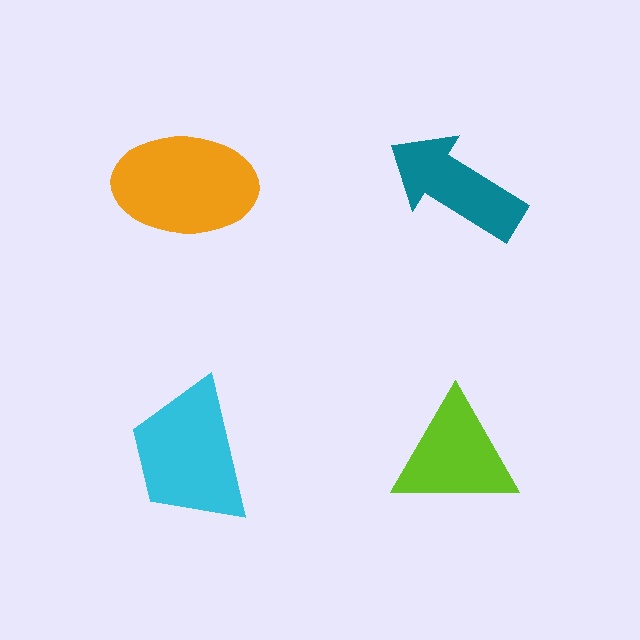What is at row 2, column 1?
A cyan trapezoid.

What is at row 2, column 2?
A lime triangle.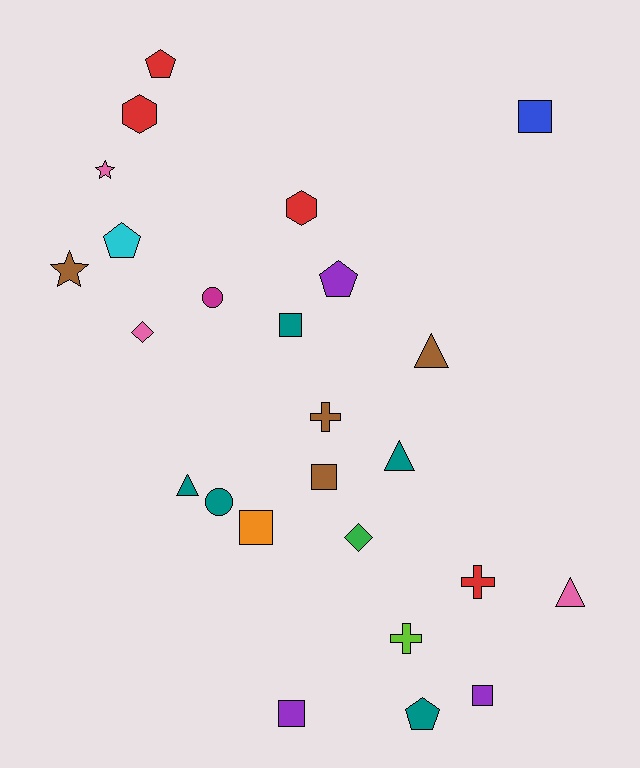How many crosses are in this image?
There are 3 crosses.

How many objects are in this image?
There are 25 objects.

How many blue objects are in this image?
There is 1 blue object.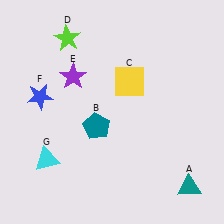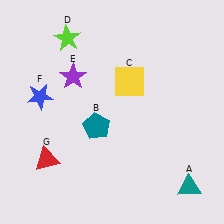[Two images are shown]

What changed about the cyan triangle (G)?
In Image 1, G is cyan. In Image 2, it changed to red.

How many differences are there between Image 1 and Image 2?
There is 1 difference between the two images.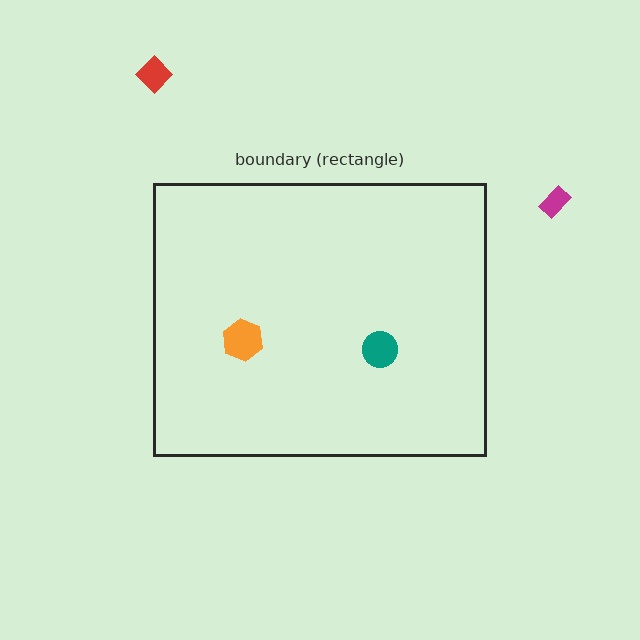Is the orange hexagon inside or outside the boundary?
Inside.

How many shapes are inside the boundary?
2 inside, 2 outside.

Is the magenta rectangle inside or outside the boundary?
Outside.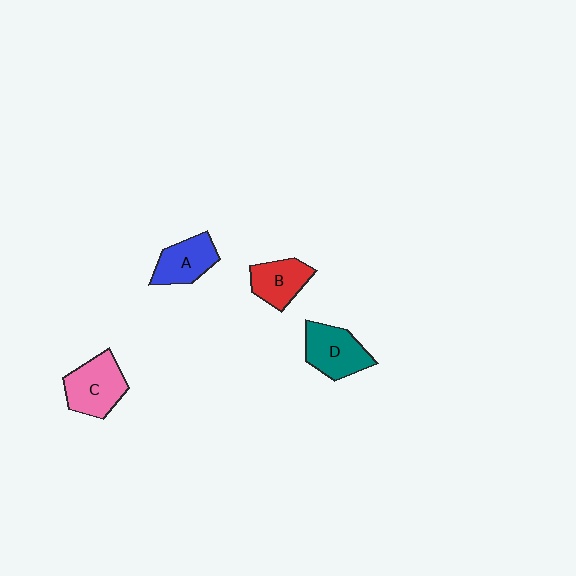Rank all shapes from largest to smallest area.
From largest to smallest: C (pink), D (teal), A (blue), B (red).